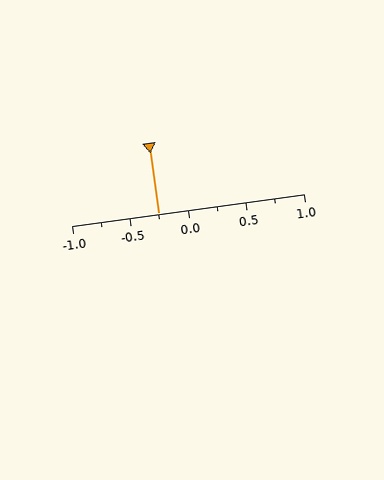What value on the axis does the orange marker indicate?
The marker indicates approximately -0.25.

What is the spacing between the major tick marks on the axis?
The major ticks are spaced 0.5 apart.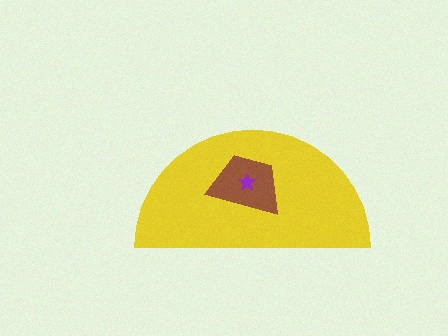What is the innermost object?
The purple star.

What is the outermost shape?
The yellow semicircle.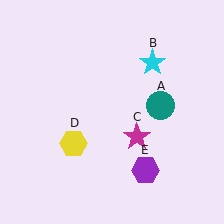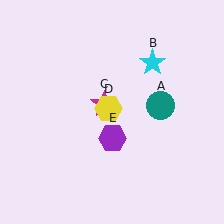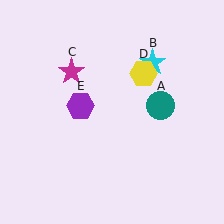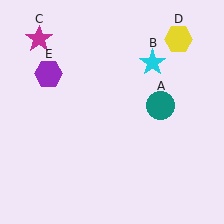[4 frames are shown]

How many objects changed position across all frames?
3 objects changed position: magenta star (object C), yellow hexagon (object D), purple hexagon (object E).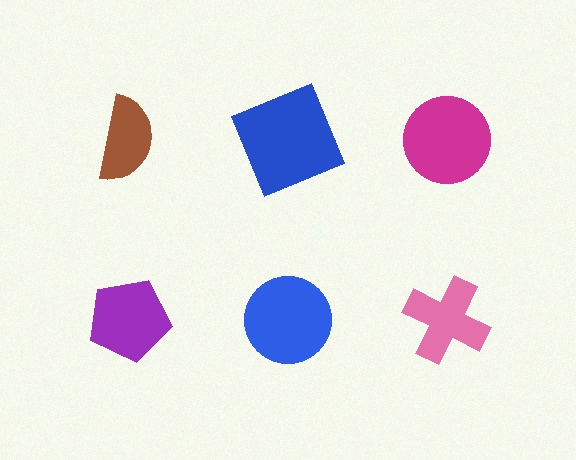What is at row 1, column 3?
A magenta circle.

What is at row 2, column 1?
A purple pentagon.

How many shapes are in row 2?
3 shapes.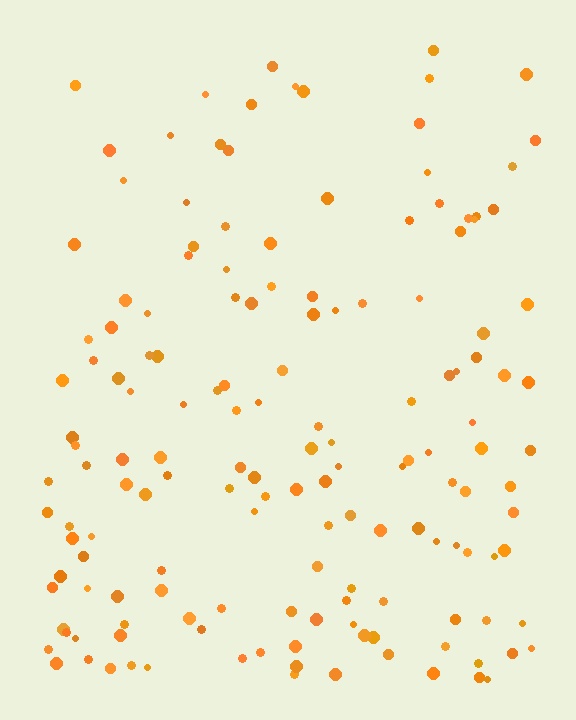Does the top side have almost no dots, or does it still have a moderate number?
Still a moderate number, just noticeably fewer than the bottom.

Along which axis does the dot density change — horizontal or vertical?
Vertical.